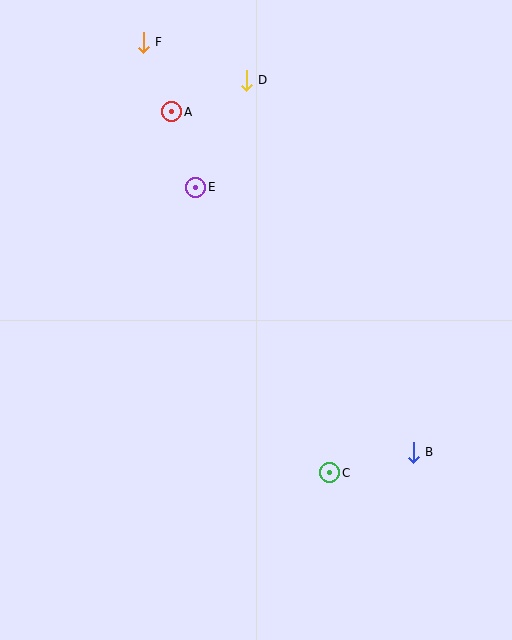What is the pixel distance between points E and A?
The distance between E and A is 79 pixels.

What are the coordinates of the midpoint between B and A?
The midpoint between B and A is at (293, 282).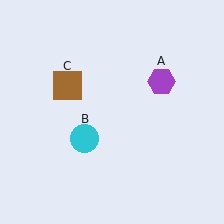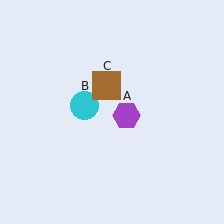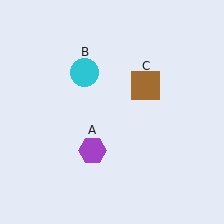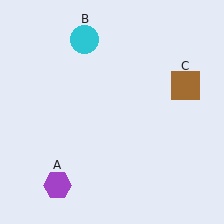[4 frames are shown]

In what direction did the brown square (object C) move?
The brown square (object C) moved right.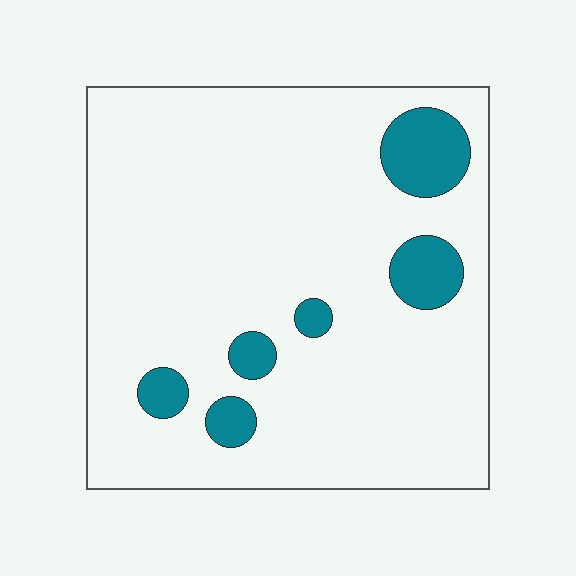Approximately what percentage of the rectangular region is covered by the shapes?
Approximately 10%.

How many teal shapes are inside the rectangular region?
6.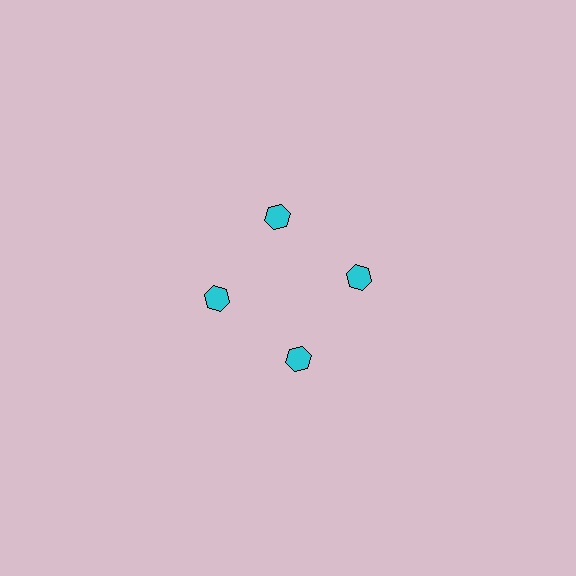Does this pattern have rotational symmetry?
Yes, this pattern has 4-fold rotational symmetry. It looks the same after rotating 90 degrees around the center.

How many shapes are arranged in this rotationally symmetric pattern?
There are 4 shapes, arranged in 4 groups of 1.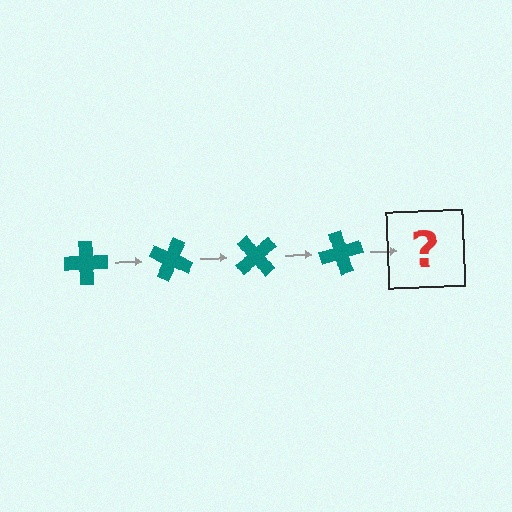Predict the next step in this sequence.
The next step is a teal cross rotated 100 degrees.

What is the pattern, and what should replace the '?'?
The pattern is that the cross rotates 25 degrees each step. The '?' should be a teal cross rotated 100 degrees.